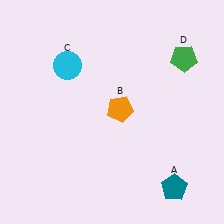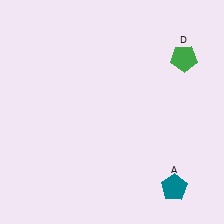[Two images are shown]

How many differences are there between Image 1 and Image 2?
There are 2 differences between the two images.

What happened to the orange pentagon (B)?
The orange pentagon (B) was removed in Image 2. It was in the top-right area of Image 1.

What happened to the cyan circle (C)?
The cyan circle (C) was removed in Image 2. It was in the top-left area of Image 1.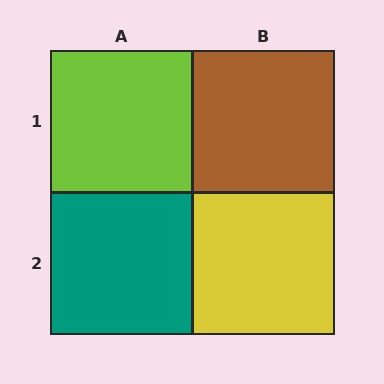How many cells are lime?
1 cell is lime.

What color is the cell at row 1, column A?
Lime.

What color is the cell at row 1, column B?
Brown.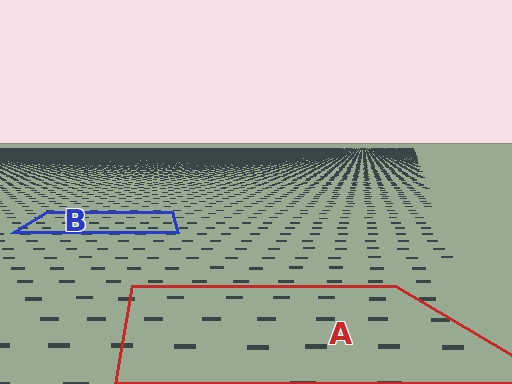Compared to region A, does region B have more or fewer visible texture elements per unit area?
Region B has more texture elements per unit area — they are packed more densely because it is farther away.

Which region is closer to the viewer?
Region A is closer. The texture elements there are larger and more spread out.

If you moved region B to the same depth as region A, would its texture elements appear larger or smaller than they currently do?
They would appear larger. At a closer depth, the same texture elements are projected at a bigger on-screen size.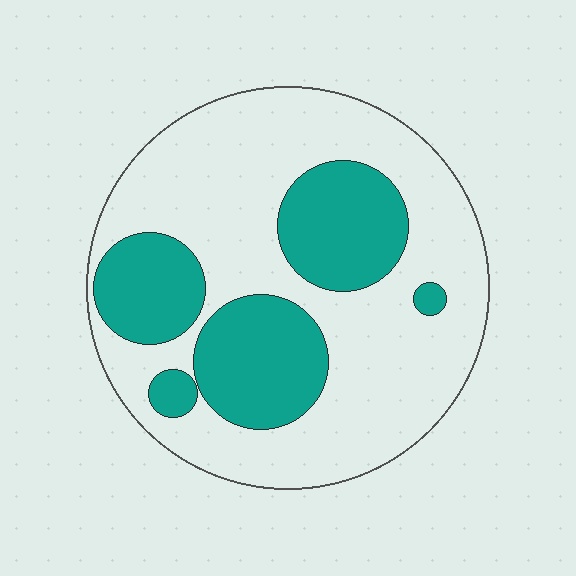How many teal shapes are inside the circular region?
5.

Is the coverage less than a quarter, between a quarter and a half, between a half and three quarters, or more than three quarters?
Between a quarter and a half.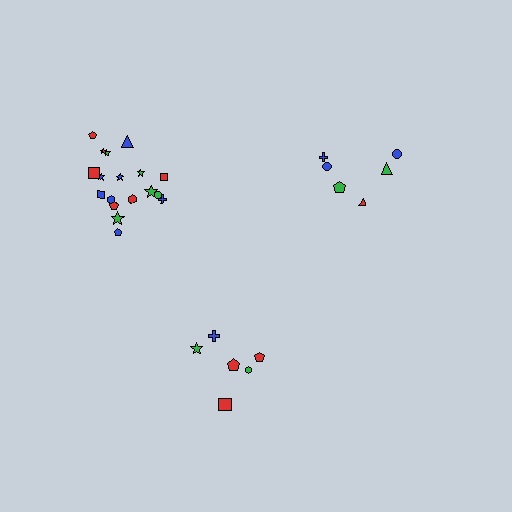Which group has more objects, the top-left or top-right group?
The top-left group.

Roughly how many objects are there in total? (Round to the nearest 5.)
Roughly 30 objects in total.